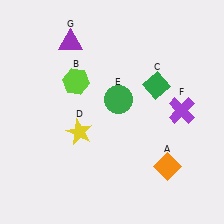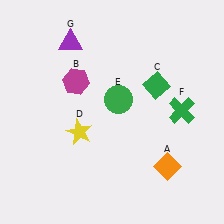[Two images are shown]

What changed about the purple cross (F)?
In Image 1, F is purple. In Image 2, it changed to green.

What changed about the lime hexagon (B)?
In Image 1, B is lime. In Image 2, it changed to magenta.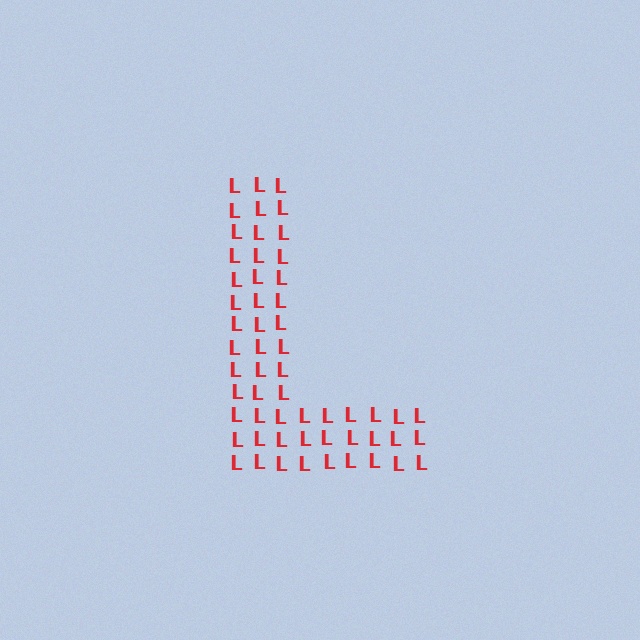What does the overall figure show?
The overall figure shows the letter L.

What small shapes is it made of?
It is made of small letter L's.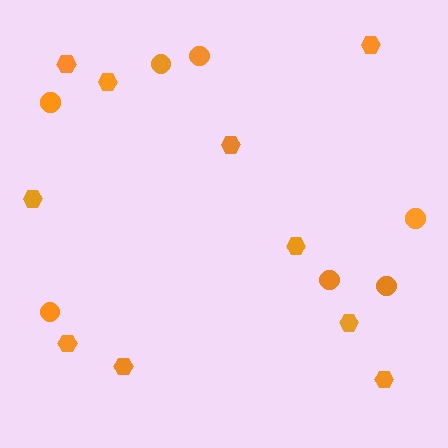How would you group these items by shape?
There are 2 groups: one group of circles (7) and one group of hexagons (10).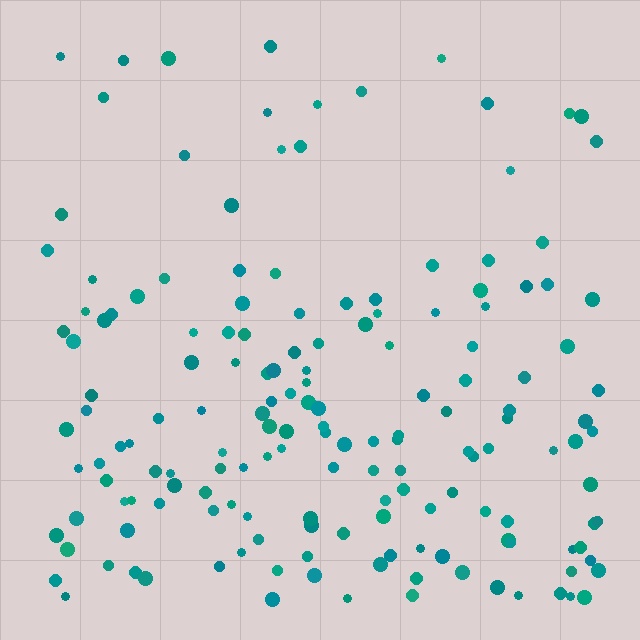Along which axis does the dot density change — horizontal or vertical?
Vertical.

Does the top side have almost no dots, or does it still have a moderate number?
Still a moderate number, just noticeably fewer than the bottom.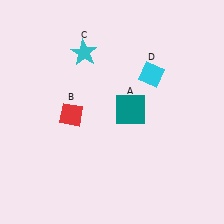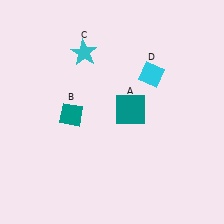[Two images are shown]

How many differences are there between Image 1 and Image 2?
There is 1 difference between the two images.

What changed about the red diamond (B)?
In Image 1, B is red. In Image 2, it changed to teal.